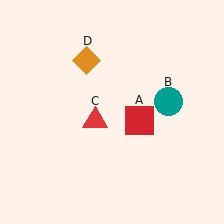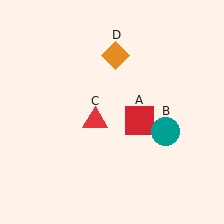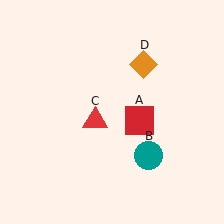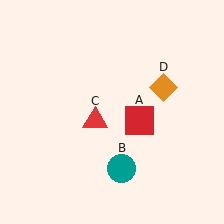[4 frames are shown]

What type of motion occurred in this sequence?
The teal circle (object B), orange diamond (object D) rotated clockwise around the center of the scene.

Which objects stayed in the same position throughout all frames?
Red square (object A) and red triangle (object C) remained stationary.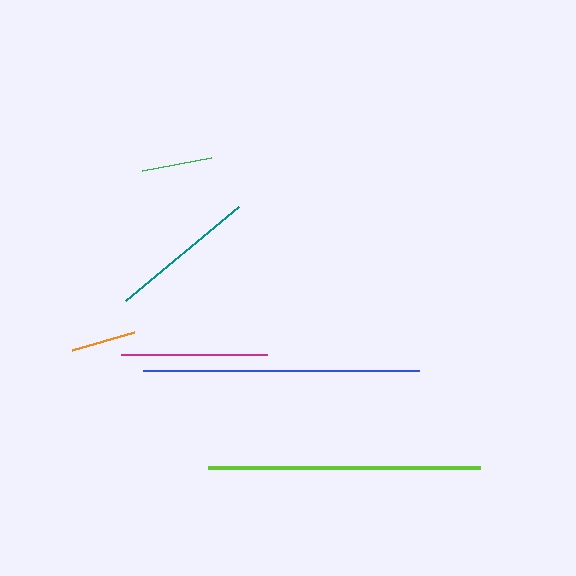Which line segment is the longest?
The blue line is the longest at approximately 276 pixels.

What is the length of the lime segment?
The lime segment is approximately 272 pixels long.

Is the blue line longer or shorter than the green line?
The blue line is longer than the green line.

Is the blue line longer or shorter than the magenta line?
The blue line is longer than the magenta line.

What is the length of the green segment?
The green segment is approximately 71 pixels long.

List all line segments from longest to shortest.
From longest to shortest: blue, lime, teal, magenta, green, orange.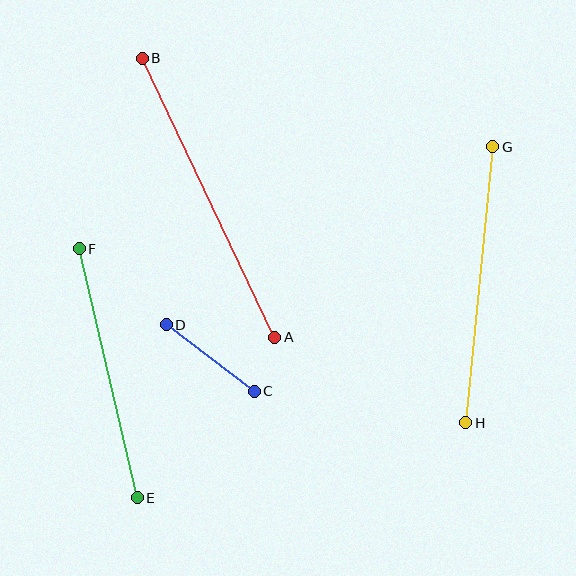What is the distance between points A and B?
The distance is approximately 309 pixels.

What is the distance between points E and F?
The distance is approximately 255 pixels.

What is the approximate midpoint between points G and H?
The midpoint is at approximately (479, 285) pixels.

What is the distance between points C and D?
The distance is approximately 110 pixels.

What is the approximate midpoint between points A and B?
The midpoint is at approximately (209, 198) pixels.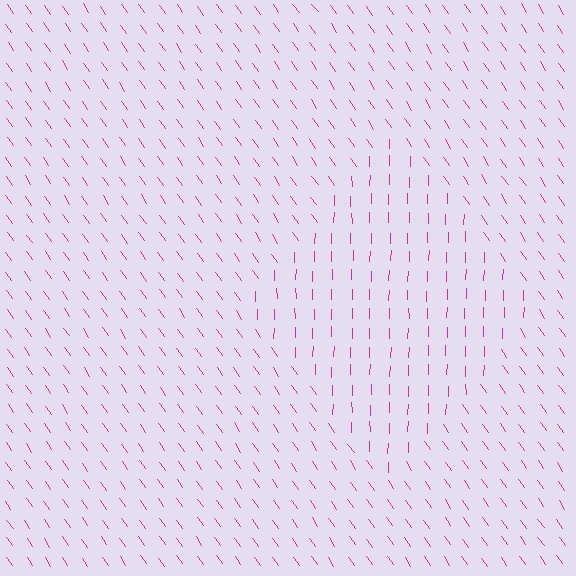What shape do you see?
I see a diamond.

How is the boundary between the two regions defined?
The boundary is defined purely by a change in line orientation (approximately 36 degrees difference). All lines are the same color and thickness.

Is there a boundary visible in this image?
Yes, there is a texture boundary formed by a change in line orientation.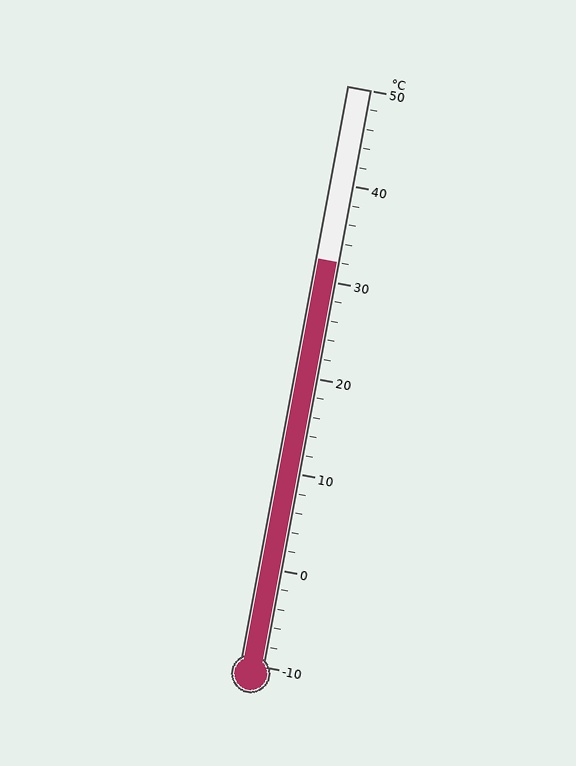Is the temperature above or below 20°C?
The temperature is above 20°C.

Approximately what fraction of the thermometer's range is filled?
The thermometer is filled to approximately 70% of its range.